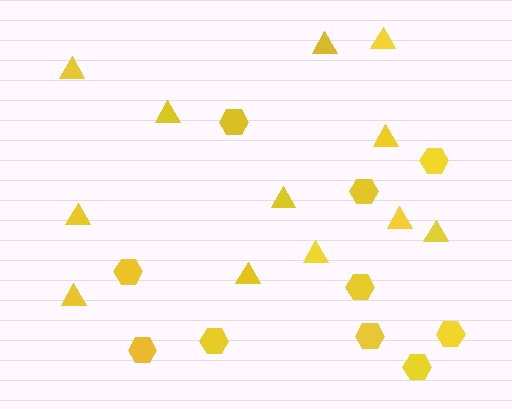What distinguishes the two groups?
There are 2 groups: one group of triangles (12) and one group of hexagons (10).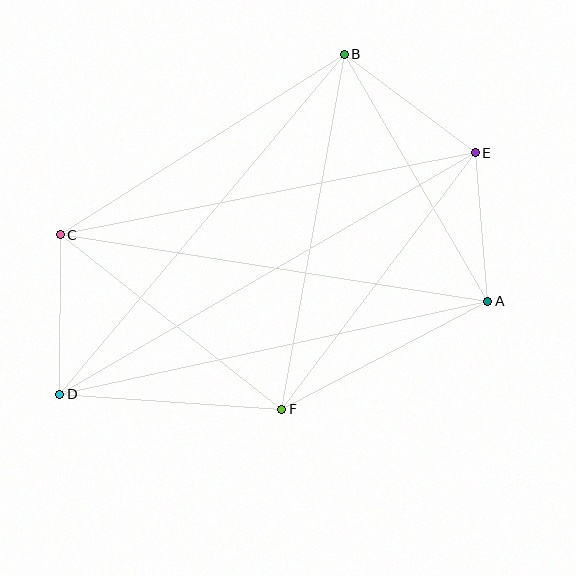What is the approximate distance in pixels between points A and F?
The distance between A and F is approximately 232 pixels.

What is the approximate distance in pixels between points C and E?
The distance between C and E is approximately 423 pixels.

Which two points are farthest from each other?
Points D and E are farthest from each other.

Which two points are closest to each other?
Points A and E are closest to each other.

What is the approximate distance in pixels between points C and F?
The distance between C and F is approximately 282 pixels.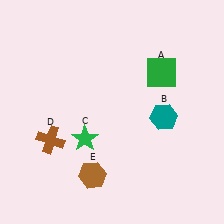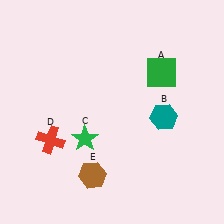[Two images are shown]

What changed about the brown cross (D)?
In Image 1, D is brown. In Image 2, it changed to red.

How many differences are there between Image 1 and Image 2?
There is 1 difference between the two images.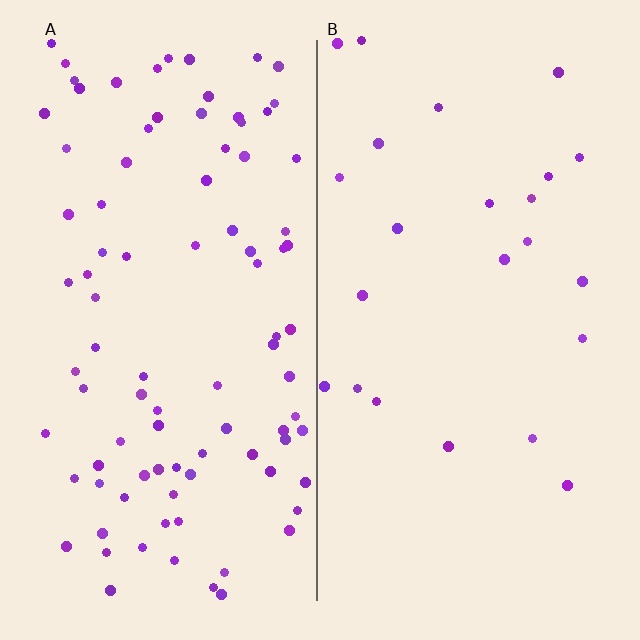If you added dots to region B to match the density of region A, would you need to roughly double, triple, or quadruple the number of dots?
Approximately quadruple.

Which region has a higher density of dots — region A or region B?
A (the left).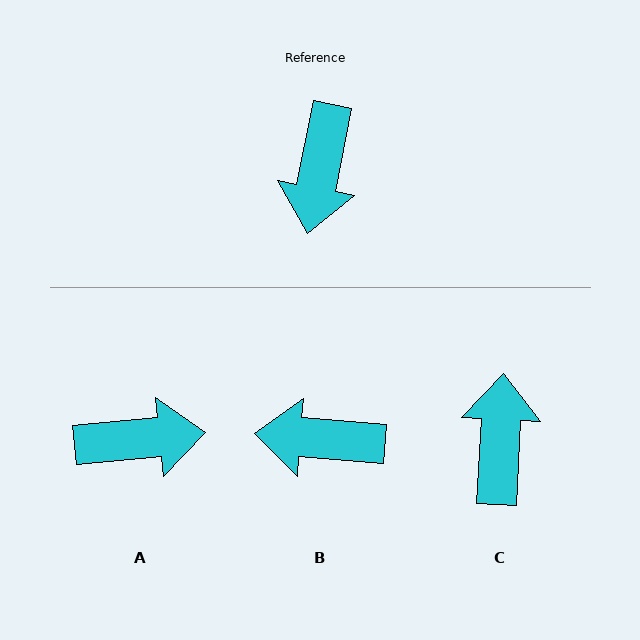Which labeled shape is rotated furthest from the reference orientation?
C, about 172 degrees away.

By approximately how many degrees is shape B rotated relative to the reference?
Approximately 83 degrees clockwise.